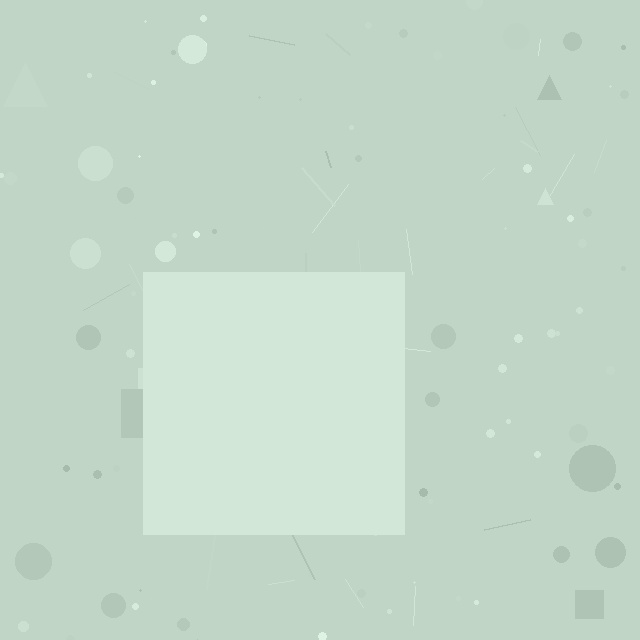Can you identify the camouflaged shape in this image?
The camouflaged shape is a square.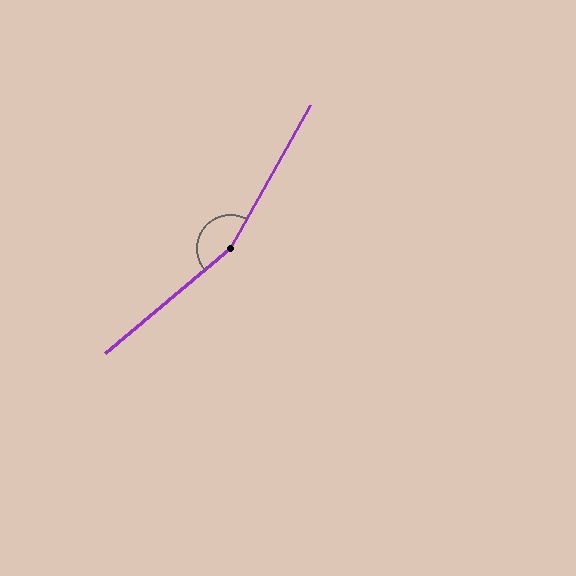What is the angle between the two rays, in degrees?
Approximately 159 degrees.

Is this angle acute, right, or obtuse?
It is obtuse.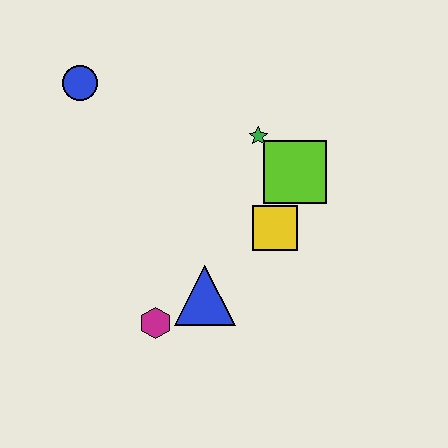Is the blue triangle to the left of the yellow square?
Yes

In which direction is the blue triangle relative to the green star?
The blue triangle is below the green star.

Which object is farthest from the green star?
The magenta hexagon is farthest from the green star.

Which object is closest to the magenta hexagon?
The blue triangle is closest to the magenta hexagon.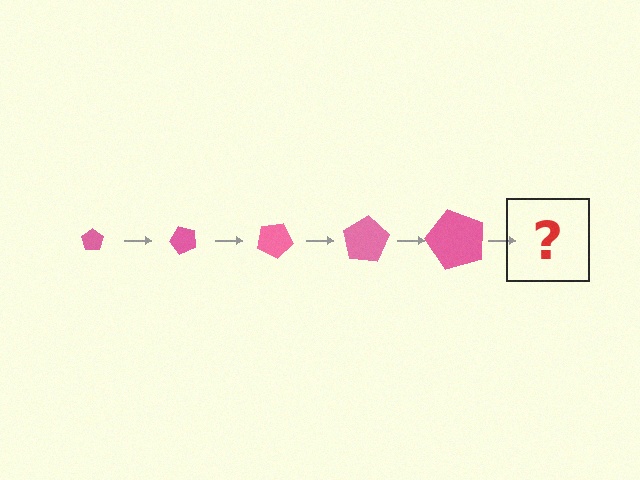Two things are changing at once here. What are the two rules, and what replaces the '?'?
The two rules are that the pentagon grows larger each step and it rotates 50 degrees each step. The '?' should be a pentagon, larger than the previous one and rotated 250 degrees from the start.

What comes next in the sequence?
The next element should be a pentagon, larger than the previous one and rotated 250 degrees from the start.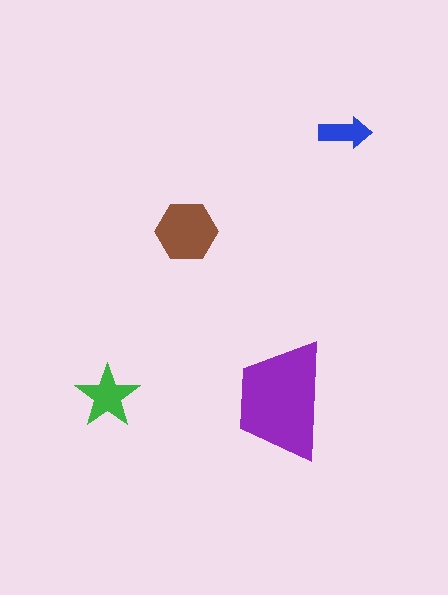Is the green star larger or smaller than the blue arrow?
Larger.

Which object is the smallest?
The blue arrow.